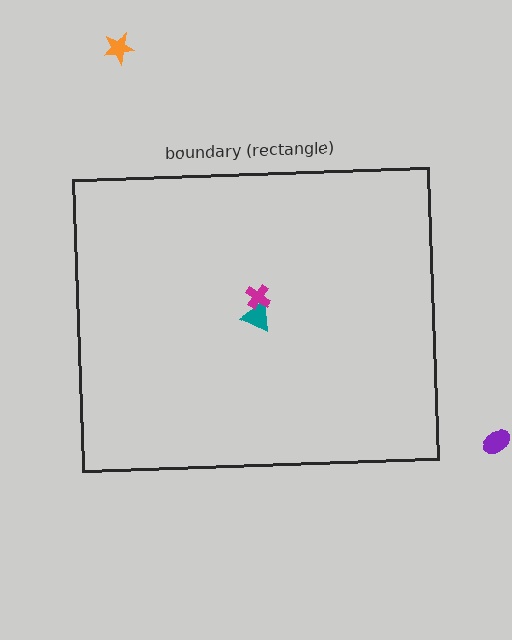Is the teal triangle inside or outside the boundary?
Inside.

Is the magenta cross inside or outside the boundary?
Inside.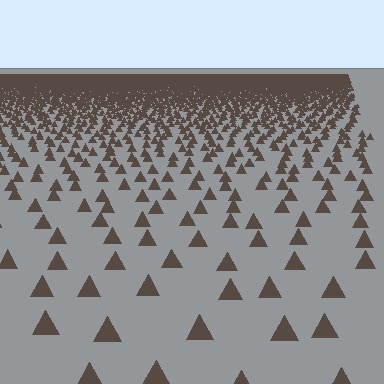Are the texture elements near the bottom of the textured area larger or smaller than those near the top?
Larger. Near the bottom, elements are closer to the viewer and appear at a bigger on-screen size.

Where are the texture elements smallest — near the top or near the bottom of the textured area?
Near the top.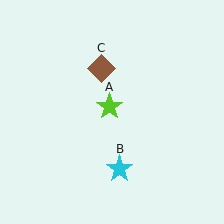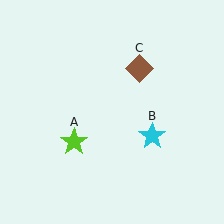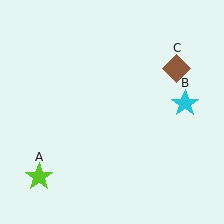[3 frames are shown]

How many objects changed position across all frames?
3 objects changed position: lime star (object A), cyan star (object B), brown diamond (object C).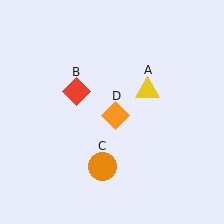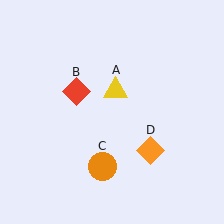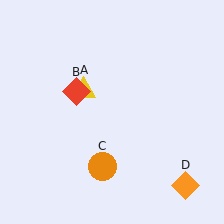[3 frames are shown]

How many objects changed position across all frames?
2 objects changed position: yellow triangle (object A), orange diamond (object D).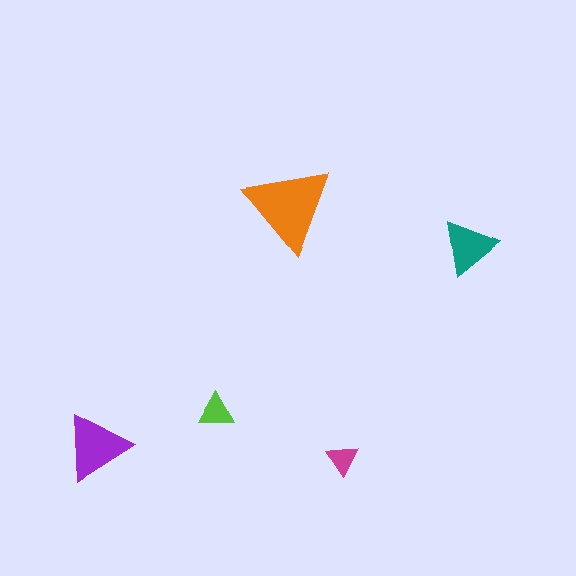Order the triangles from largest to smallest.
the orange one, the purple one, the teal one, the lime one, the magenta one.